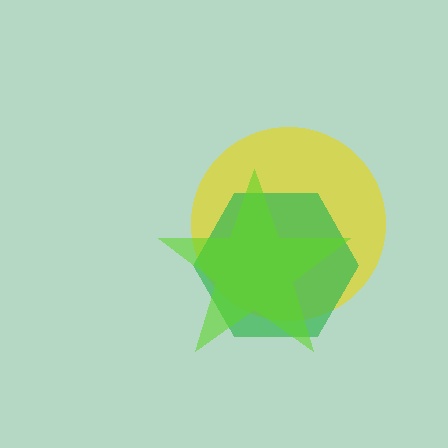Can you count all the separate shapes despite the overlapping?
Yes, there are 3 separate shapes.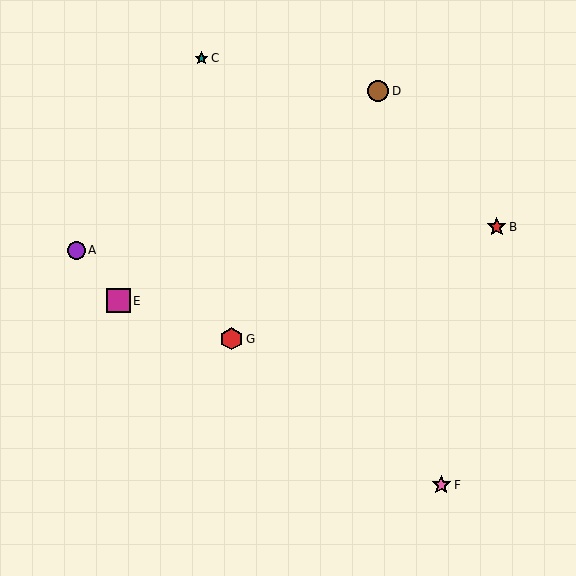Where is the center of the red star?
The center of the red star is at (497, 227).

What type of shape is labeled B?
Shape B is a red star.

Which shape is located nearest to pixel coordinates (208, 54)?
The teal star (labeled C) at (201, 58) is nearest to that location.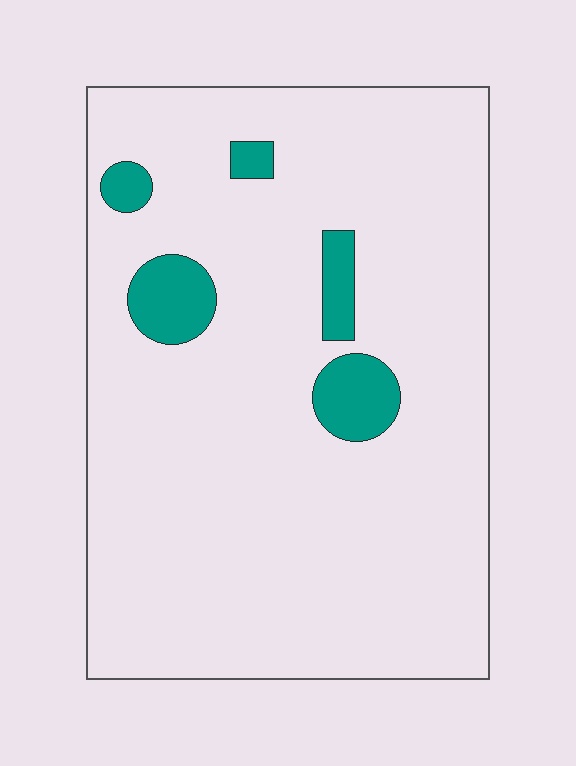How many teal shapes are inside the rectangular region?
5.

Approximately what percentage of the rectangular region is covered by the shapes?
Approximately 10%.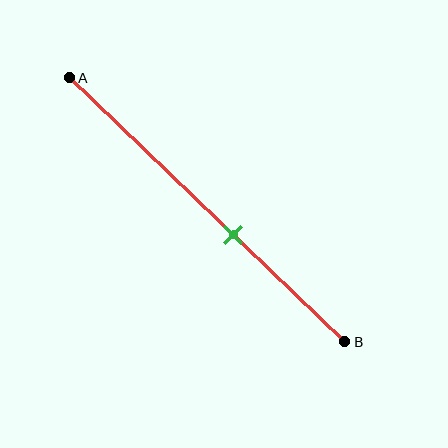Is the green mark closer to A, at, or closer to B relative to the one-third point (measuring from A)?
The green mark is closer to point B than the one-third point of segment AB.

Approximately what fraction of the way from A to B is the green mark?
The green mark is approximately 60% of the way from A to B.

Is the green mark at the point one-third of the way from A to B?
No, the mark is at about 60% from A, not at the 33% one-third point.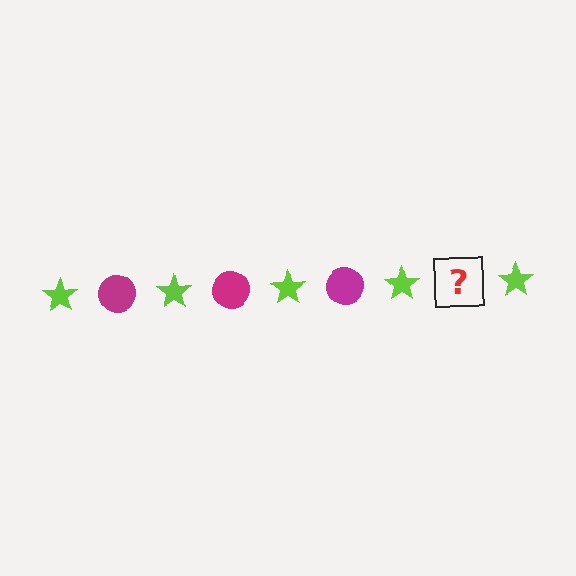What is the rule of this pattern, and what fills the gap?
The rule is that the pattern alternates between lime star and magenta circle. The gap should be filled with a magenta circle.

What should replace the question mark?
The question mark should be replaced with a magenta circle.